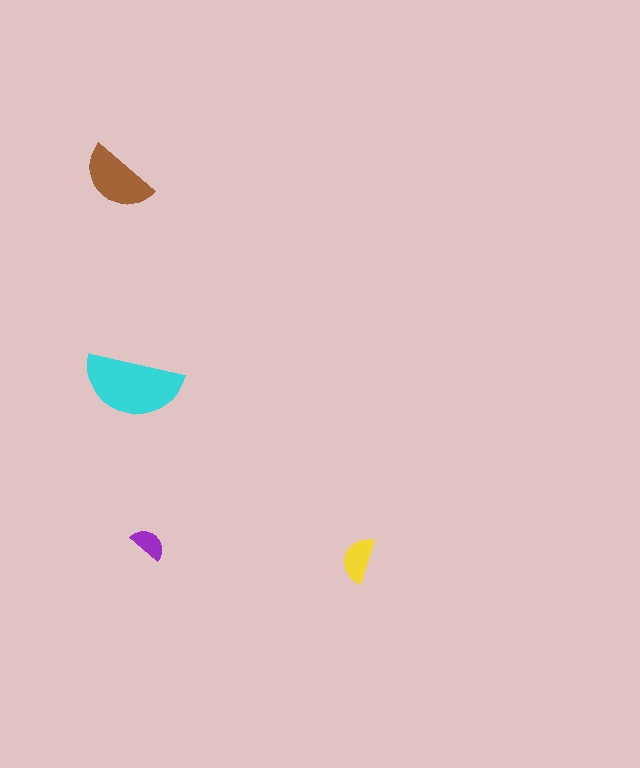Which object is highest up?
The brown semicircle is topmost.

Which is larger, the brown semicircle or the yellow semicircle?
The brown one.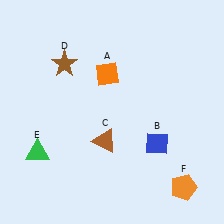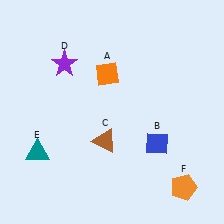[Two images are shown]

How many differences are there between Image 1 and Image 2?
There are 2 differences between the two images.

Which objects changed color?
D changed from brown to purple. E changed from green to teal.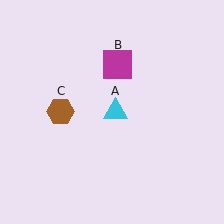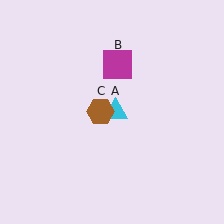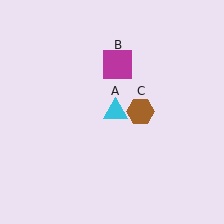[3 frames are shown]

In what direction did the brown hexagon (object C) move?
The brown hexagon (object C) moved right.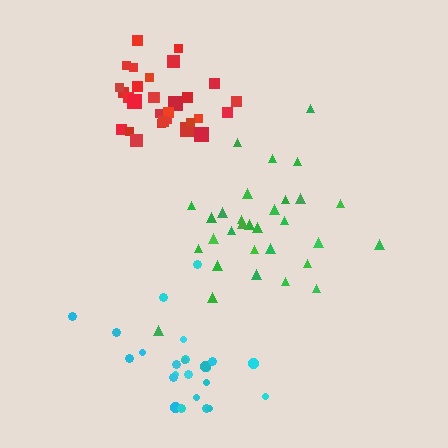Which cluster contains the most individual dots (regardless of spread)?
Green (31).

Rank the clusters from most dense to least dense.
red, cyan, green.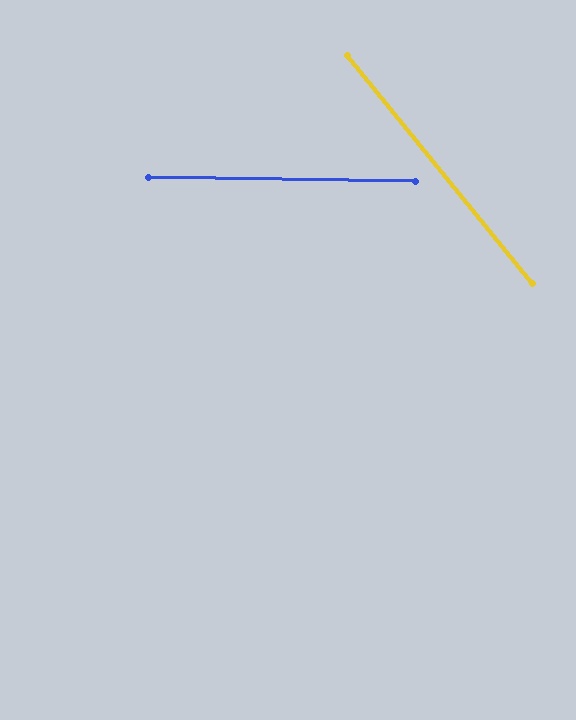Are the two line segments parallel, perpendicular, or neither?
Neither parallel nor perpendicular — they differ by about 50°.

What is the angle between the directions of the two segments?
Approximately 50 degrees.